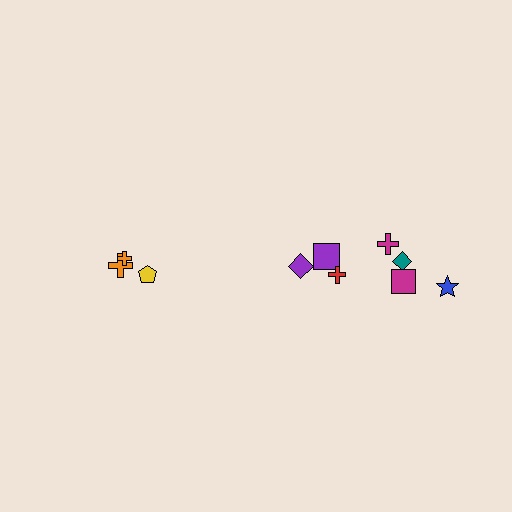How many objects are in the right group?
There are 7 objects.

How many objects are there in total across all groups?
There are 10 objects.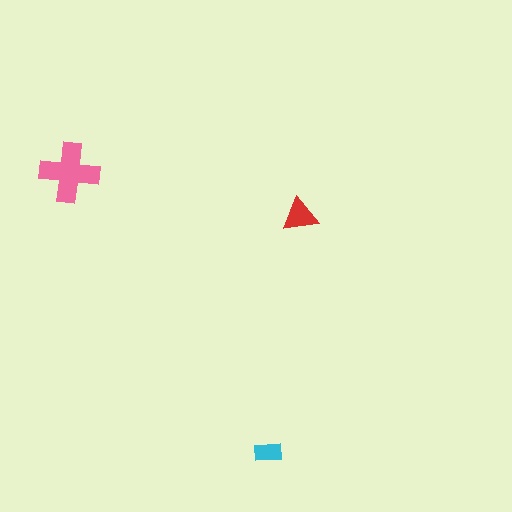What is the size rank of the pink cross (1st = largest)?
1st.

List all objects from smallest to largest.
The cyan rectangle, the red triangle, the pink cross.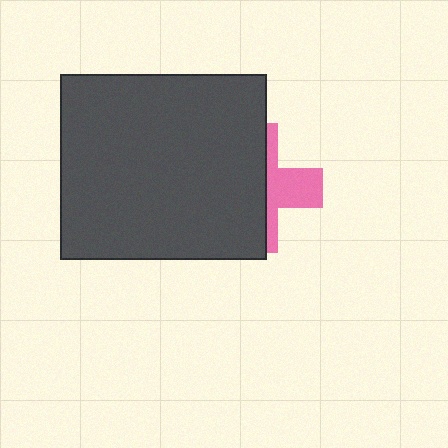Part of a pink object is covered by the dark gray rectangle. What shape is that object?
It is a cross.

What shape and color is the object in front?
The object in front is a dark gray rectangle.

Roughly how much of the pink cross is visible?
A small part of it is visible (roughly 36%).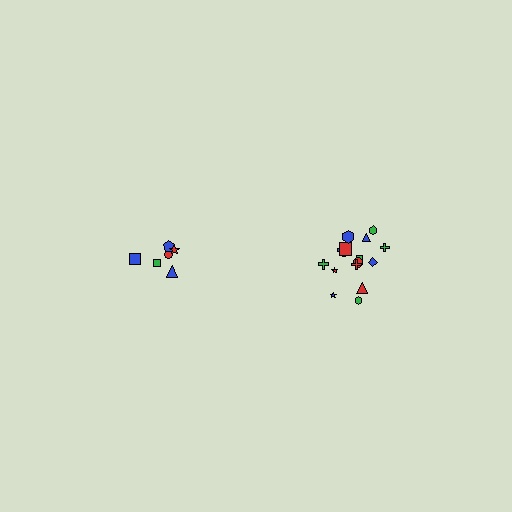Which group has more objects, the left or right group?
The right group.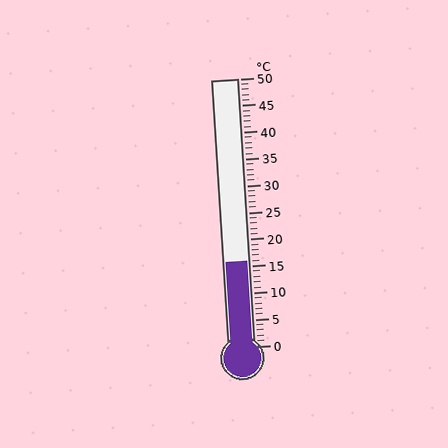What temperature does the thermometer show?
The thermometer shows approximately 16°C.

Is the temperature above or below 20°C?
The temperature is below 20°C.